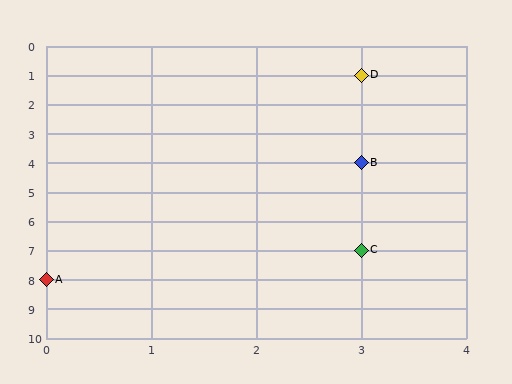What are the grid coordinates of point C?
Point C is at grid coordinates (3, 7).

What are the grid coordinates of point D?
Point D is at grid coordinates (3, 1).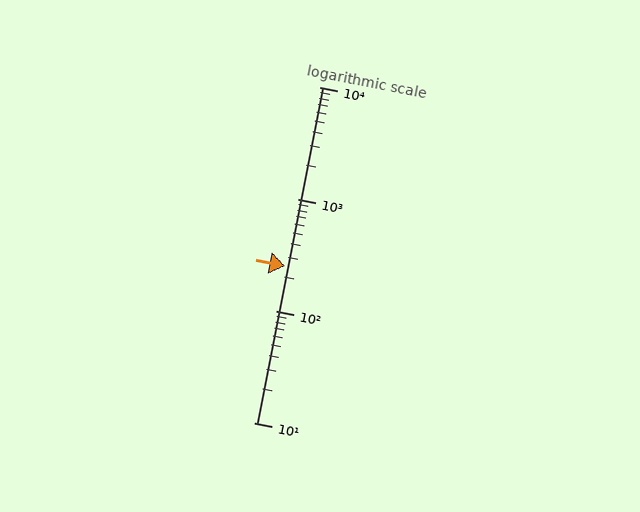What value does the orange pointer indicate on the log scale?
The pointer indicates approximately 250.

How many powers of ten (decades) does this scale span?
The scale spans 3 decades, from 10 to 10000.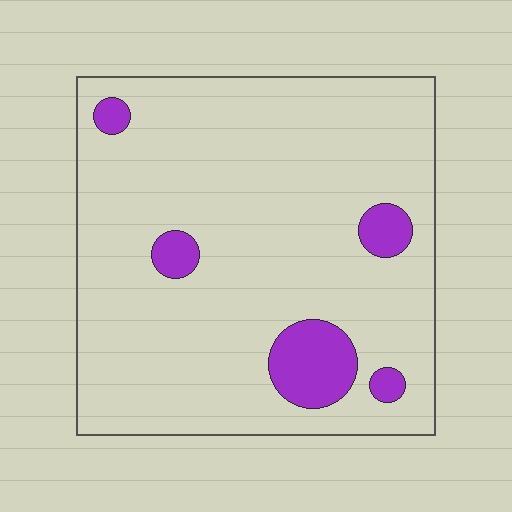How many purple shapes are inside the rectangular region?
5.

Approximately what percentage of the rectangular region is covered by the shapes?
Approximately 10%.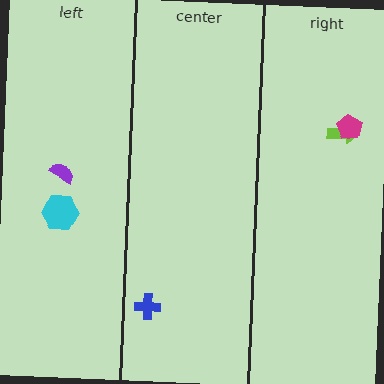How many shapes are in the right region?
2.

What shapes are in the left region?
The cyan hexagon, the purple semicircle.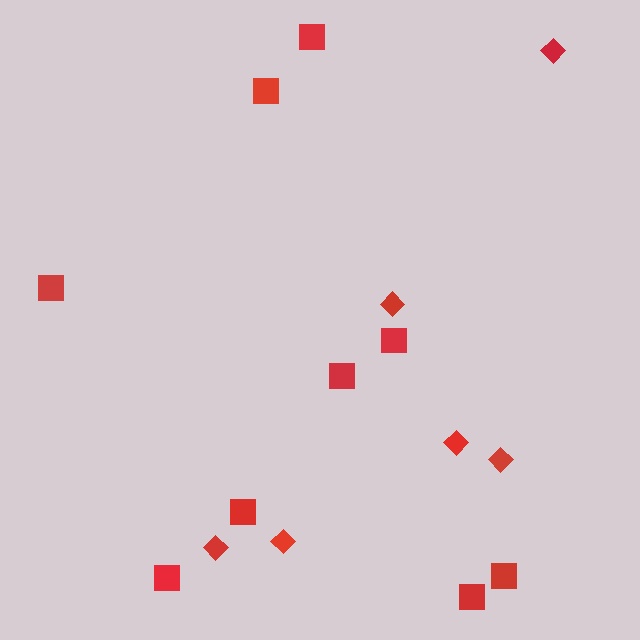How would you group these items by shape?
There are 2 groups: one group of diamonds (6) and one group of squares (9).